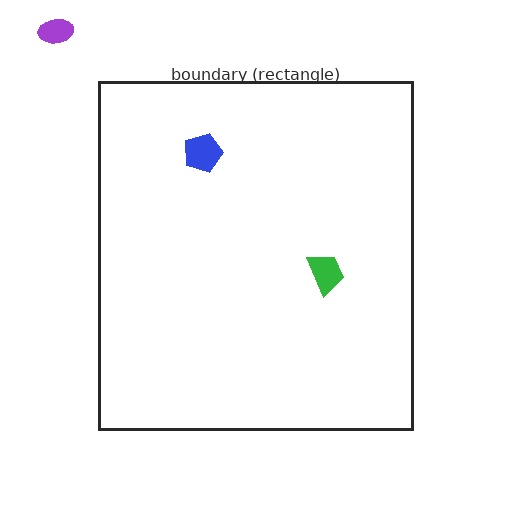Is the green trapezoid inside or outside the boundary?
Inside.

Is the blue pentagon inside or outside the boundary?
Inside.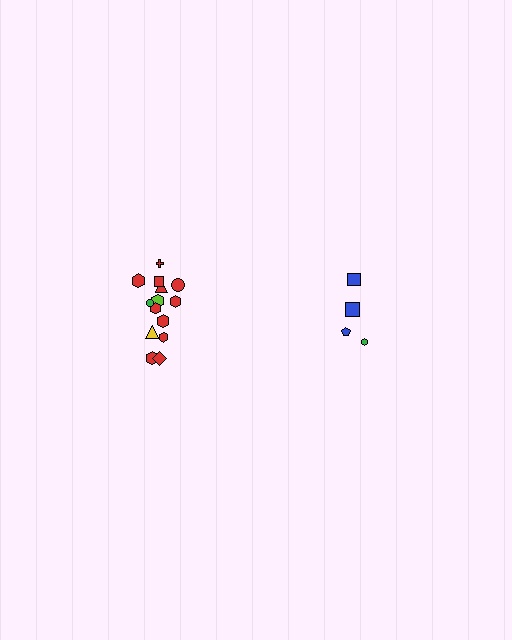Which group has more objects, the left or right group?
The left group.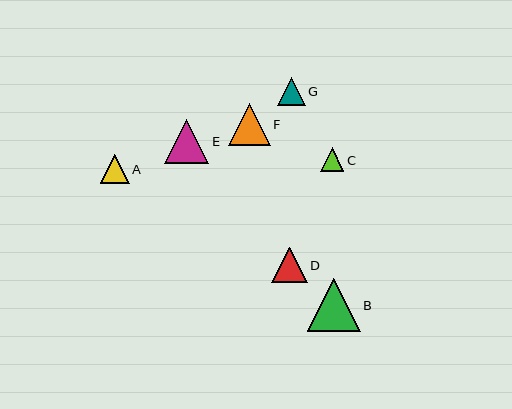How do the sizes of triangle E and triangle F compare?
Triangle E and triangle F are approximately the same size.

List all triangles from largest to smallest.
From largest to smallest: B, E, F, D, A, G, C.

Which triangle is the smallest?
Triangle C is the smallest with a size of approximately 24 pixels.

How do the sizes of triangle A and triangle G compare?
Triangle A and triangle G are approximately the same size.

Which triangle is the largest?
Triangle B is the largest with a size of approximately 53 pixels.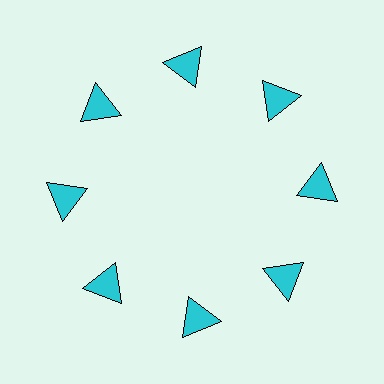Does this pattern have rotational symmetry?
Yes, this pattern has 8-fold rotational symmetry. It looks the same after rotating 45 degrees around the center.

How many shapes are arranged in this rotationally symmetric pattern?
There are 8 shapes, arranged in 8 groups of 1.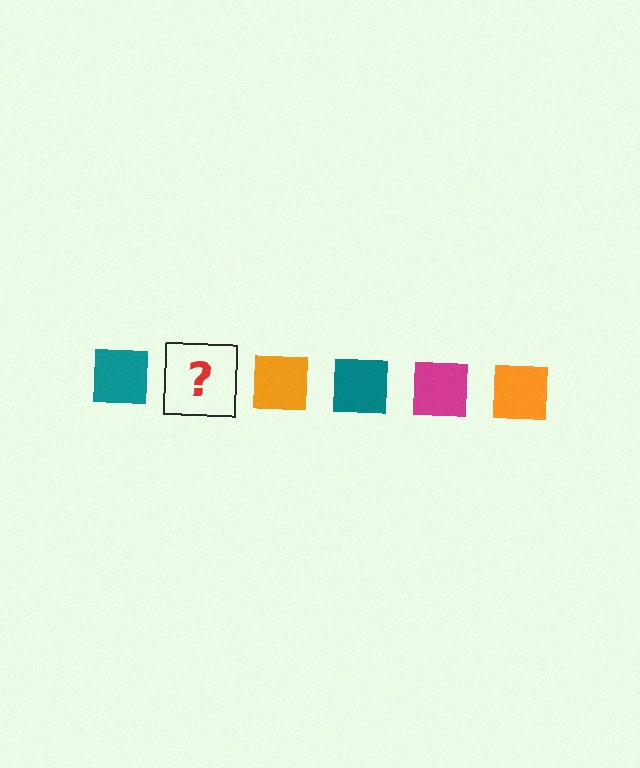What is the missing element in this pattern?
The missing element is a magenta square.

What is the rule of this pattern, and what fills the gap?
The rule is that the pattern cycles through teal, magenta, orange squares. The gap should be filled with a magenta square.